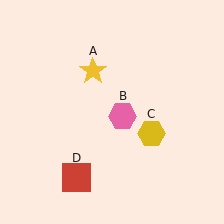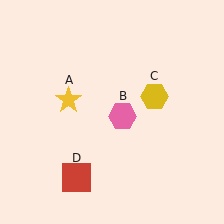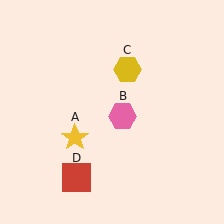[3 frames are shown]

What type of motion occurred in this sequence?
The yellow star (object A), yellow hexagon (object C) rotated counterclockwise around the center of the scene.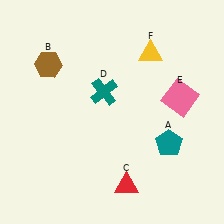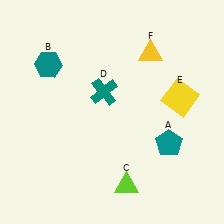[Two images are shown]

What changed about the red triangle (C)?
In Image 1, C is red. In Image 2, it changed to lime.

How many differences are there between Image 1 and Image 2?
There are 3 differences between the two images.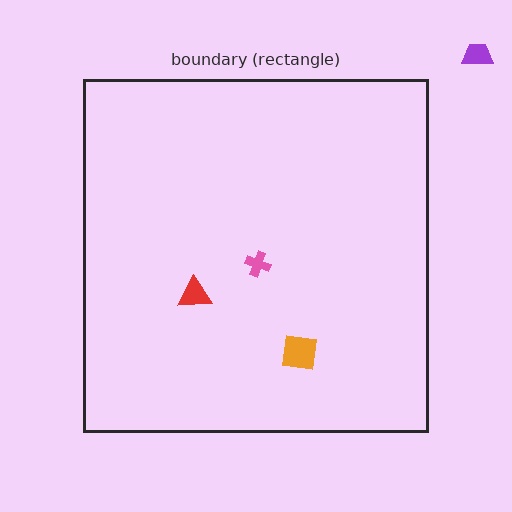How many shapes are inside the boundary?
3 inside, 1 outside.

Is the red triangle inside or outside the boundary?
Inside.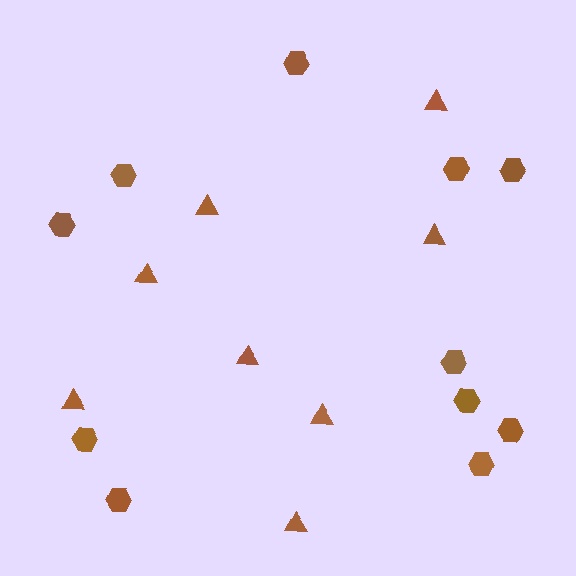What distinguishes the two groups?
There are 2 groups: one group of hexagons (11) and one group of triangles (8).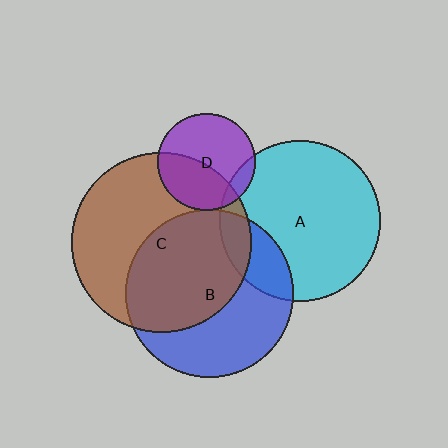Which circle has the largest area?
Circle C (brown).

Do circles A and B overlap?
Yes.